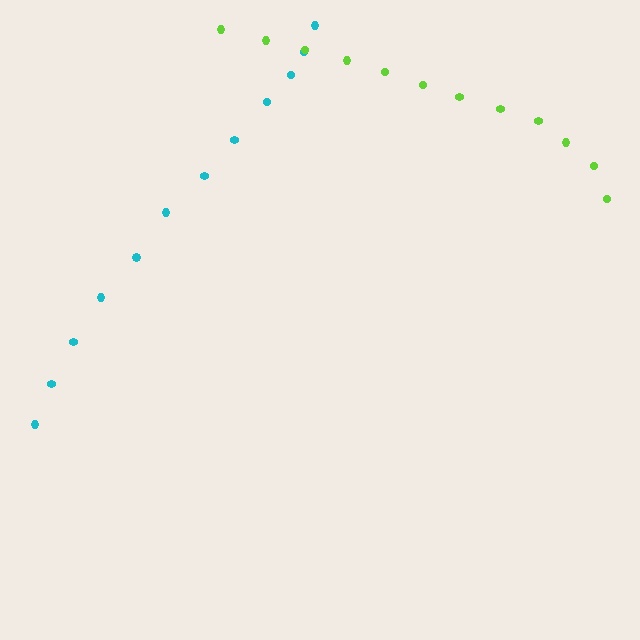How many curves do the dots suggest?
There are 2 distinct paths.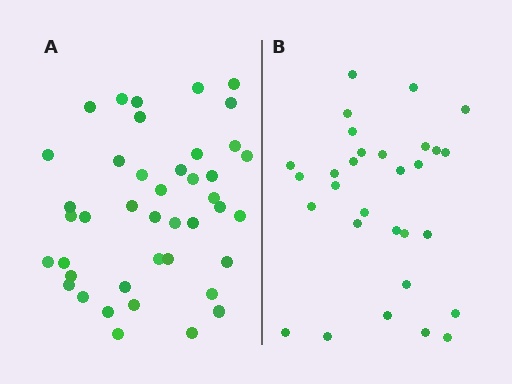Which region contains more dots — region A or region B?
Region A (the left region) has more dots.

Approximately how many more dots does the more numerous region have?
Region A has roughly 12 or so more dots than region B.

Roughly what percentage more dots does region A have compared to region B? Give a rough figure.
About 40% more.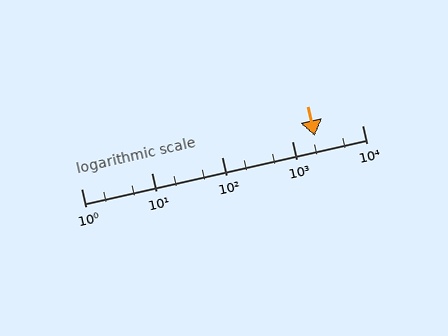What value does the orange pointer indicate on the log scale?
The pointer indicates approximately 2100.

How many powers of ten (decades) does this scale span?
The scale spans 4 decades, from 1 to 10000.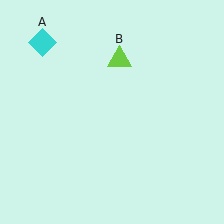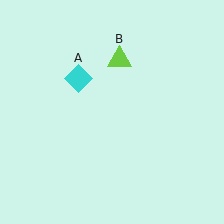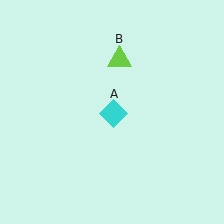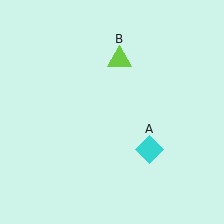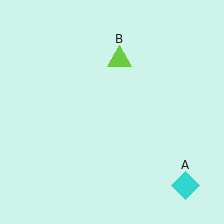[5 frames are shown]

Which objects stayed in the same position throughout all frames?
Lime triangle (object B) remained stationary.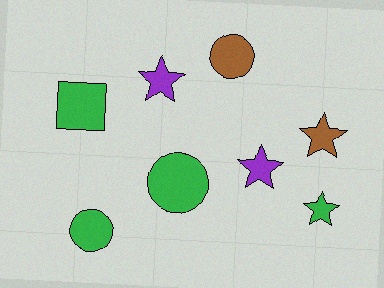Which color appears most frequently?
Green, with 4 objects.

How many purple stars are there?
There are 2 purple stars.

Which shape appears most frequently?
Star, with 4 objects.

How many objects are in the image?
There are 8 objects.